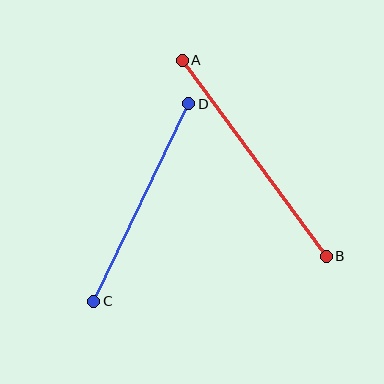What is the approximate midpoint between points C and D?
The midpoint is at approximately (141, 203) pixels.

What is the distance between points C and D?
The distance is approximately 219 pixels.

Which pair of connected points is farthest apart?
Points A and B are farthest apart.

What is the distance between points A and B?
The distance is approximately 243 pixels.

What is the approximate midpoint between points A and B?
The midpoint is at approximately (254, 158) pixels.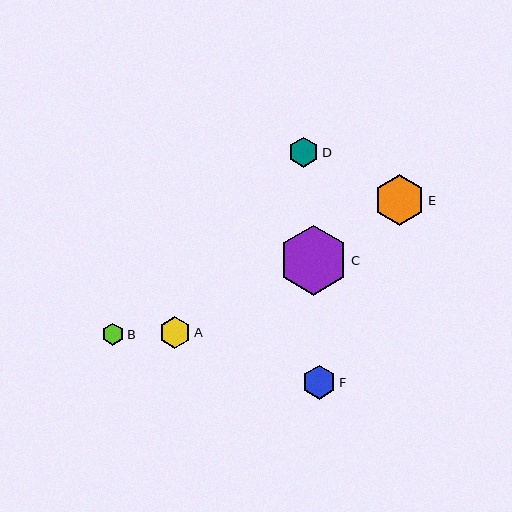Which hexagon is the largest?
Hexagon C is the largest with a size of approximately 69 pixels.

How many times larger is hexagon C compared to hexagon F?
Hexagon C is approximately 2.0 times the size of hexagon F.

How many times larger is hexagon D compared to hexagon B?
Hexagon D is approximately 1.4 times the size of hexagon B.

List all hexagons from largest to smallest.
From largest to smallest: C, E, F, A, D, B.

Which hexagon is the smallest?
Hexagon B is the smallest with a size of approximately 22 pixels.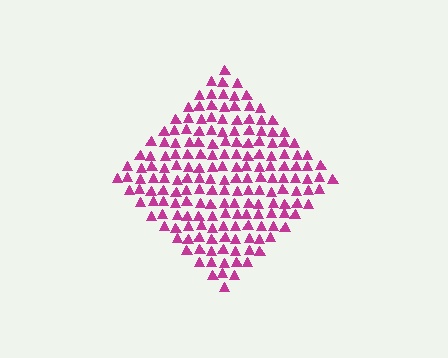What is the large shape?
The large shape is a diamond.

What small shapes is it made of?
It is made of small triangles.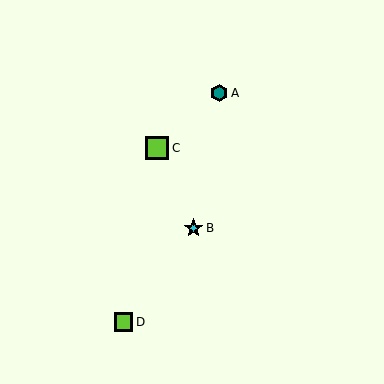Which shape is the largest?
The lime square (labeled C) is the largest.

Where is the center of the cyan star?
The center of the cyan star is at (194, 228).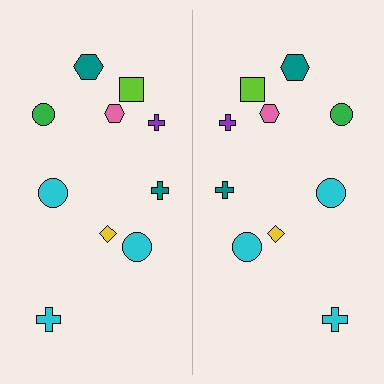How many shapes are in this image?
There are 20 shapes in this image.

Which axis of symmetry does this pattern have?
The pattern has a vertical axis of symmetry running through the center of the image.